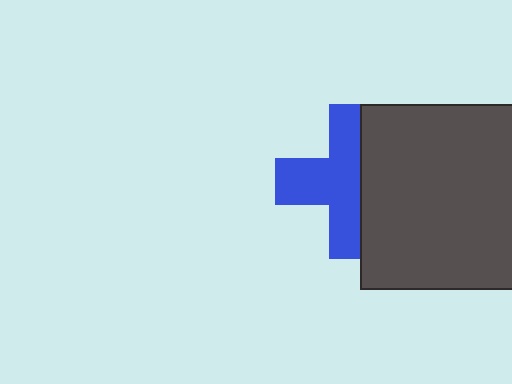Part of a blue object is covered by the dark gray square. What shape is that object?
It is a cross.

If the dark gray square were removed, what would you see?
You would see the complete blue cross.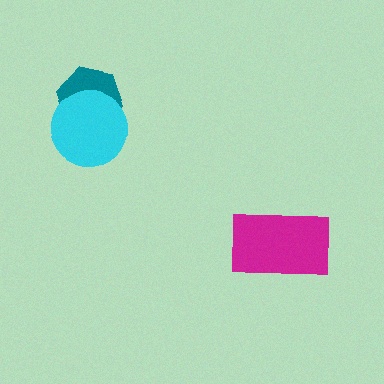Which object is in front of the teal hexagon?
The cyan circle is in front of the teal hexagon.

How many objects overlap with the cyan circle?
1 object overlaps with the cyan circle.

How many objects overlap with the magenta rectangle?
0 objects overlap with the magenta rectangle.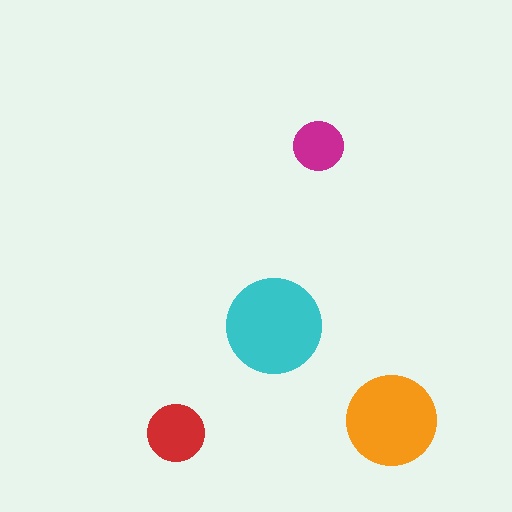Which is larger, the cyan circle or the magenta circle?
The cyan one.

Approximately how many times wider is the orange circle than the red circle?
About 1.5 times wider.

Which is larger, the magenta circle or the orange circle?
The orange one.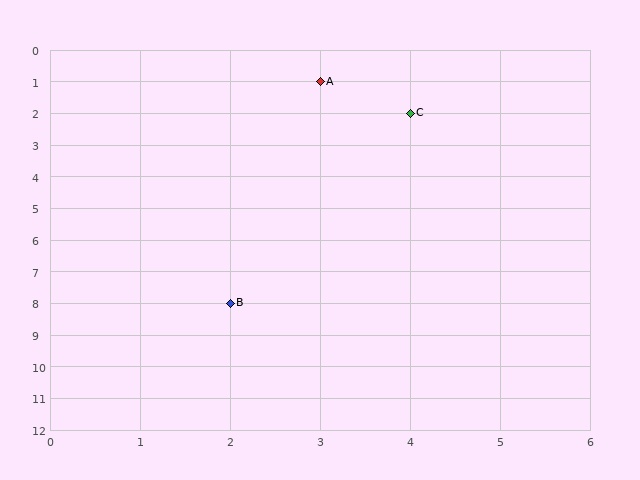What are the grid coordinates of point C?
Point C is at grid coordinates (4, 2).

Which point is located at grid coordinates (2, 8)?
Point B is at (2, 8).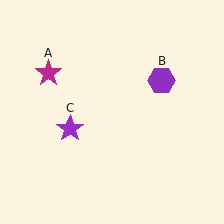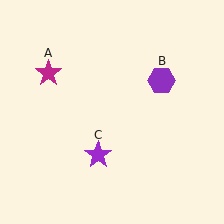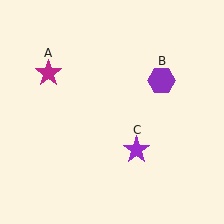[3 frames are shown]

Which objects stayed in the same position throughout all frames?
Magenta star (object A) and purple hexagon (object B) remained stationary.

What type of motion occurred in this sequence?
The purple star (object C) rotated counterclockwise around the center of the scene.